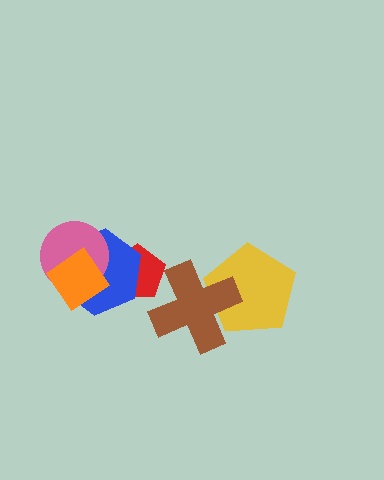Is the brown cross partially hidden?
No, no other shape covers it.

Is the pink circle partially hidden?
Yes, it is partially covered by another shape.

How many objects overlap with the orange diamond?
2 objects overlap with the orange diamond.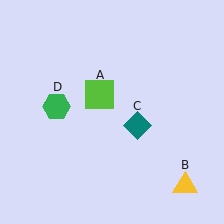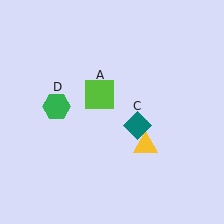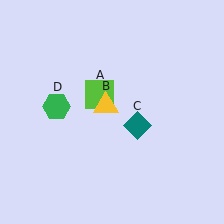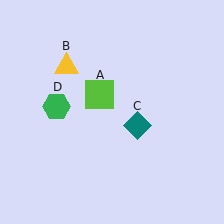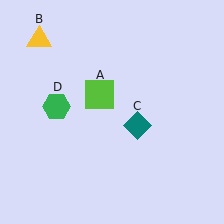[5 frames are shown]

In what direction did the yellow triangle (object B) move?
The yellow triangle (object B) moved up and to the left.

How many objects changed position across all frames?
1 object changed position: yellow triangle (object B).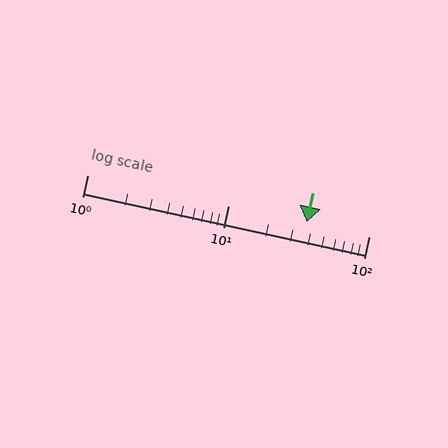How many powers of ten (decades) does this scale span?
The scale spans 2 decades, from 1 to 100.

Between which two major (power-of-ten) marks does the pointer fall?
The pointer is between 10 and 100.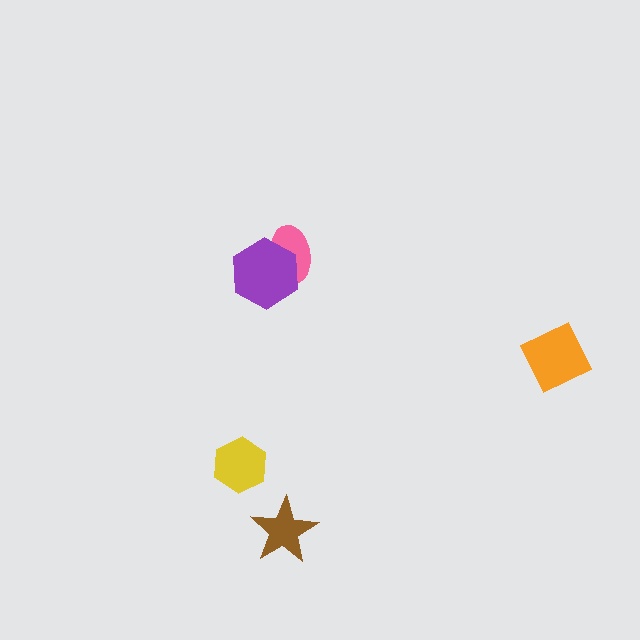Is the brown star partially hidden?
No, no other shape covers it.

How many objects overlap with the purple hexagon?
1 object overlaps with the purple hexagon.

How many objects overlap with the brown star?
0 objects overlap with the brown star.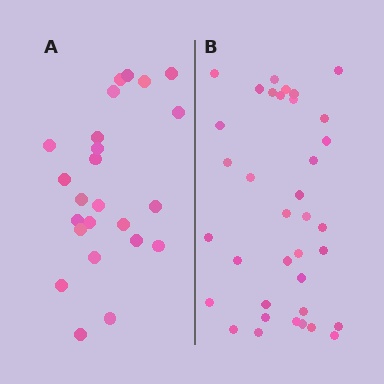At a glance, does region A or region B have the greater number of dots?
Region B (the right region) has more dots.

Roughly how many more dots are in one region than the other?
Region B has roughly 12 or so more dots than region A.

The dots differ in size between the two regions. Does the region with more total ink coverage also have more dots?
No. Region A has more total ink coverage because its dots are larger, but region B actually contains more individual dots. Total area can be misleading — the number of items is what matters here.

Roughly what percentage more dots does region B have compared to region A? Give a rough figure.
About 50% more.